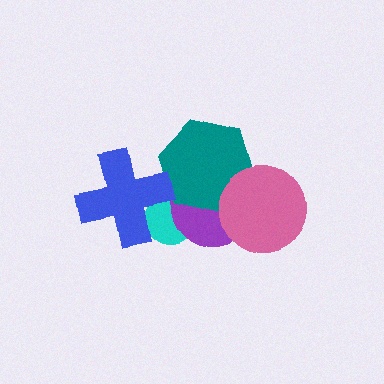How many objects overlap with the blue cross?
2 objects overlap with the blue cross.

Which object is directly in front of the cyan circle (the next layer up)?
The purple circle is directly in front of the cyan circle.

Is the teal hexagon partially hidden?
Yes, it is partially covered by another shape.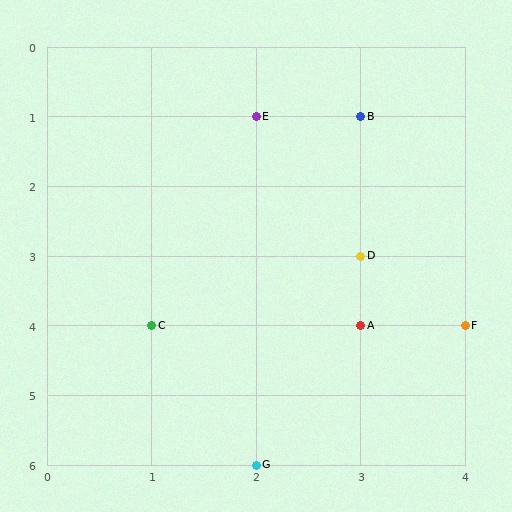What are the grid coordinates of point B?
Point B is at grid coordinates (3, 1).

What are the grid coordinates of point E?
Point E is at grid coordinates (2, 1).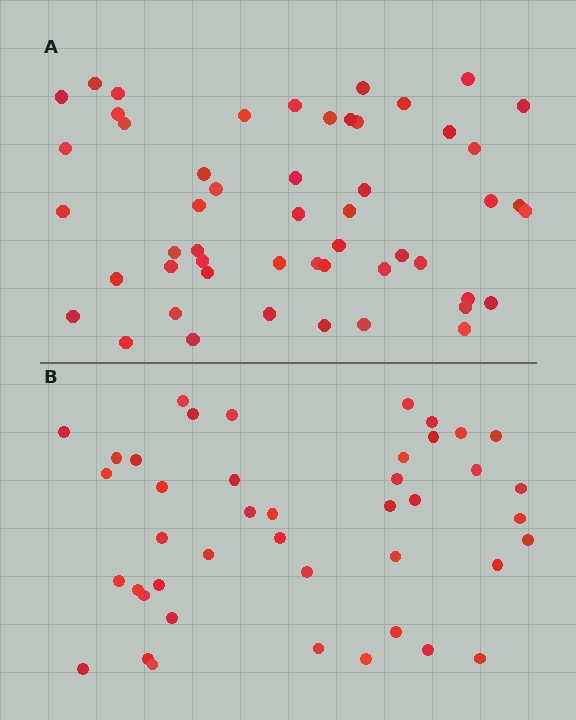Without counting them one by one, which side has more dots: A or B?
Region A (the top region) has more dots.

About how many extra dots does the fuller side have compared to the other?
Region A has roughly 8 or so more dots than region B.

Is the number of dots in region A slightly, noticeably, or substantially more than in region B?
Region A has only slightly more — the two regions are fairly close. The ratio is roughly 1.2 to 1.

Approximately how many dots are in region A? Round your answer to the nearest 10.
About 50 dots. (The exact count is 52, which rounds to 50.)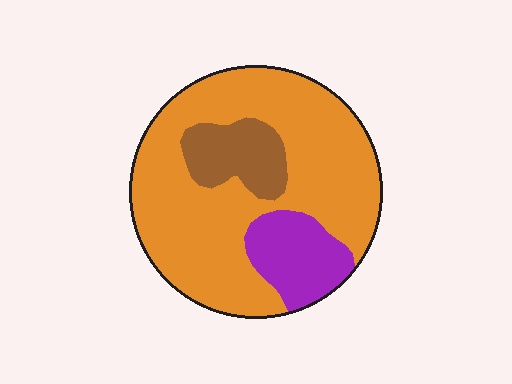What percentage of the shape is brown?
Brown covers roughly 15% of the shape.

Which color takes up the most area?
Orange, at roughly 70%.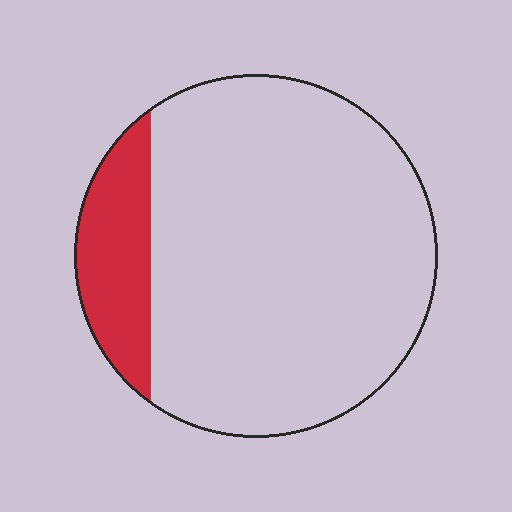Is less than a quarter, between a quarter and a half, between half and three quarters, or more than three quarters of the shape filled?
Less than a quarter.